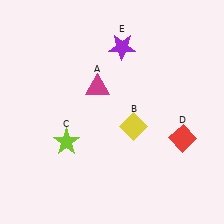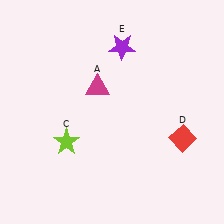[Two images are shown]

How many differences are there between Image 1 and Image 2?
There is 1 difference between the two images.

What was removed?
The yellow diamond (B) was removed in Image 2.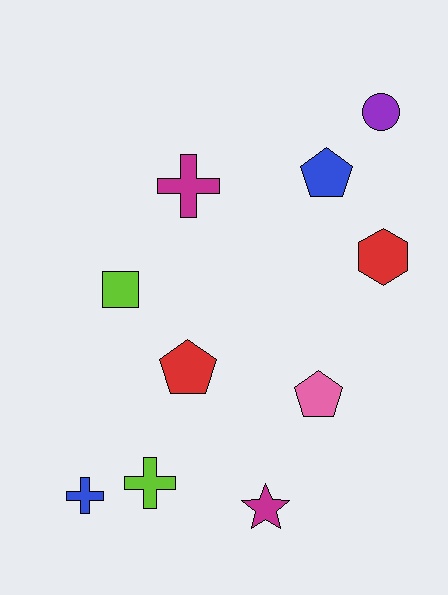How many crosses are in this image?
There are 3 crosses.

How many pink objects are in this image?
There is 1 pink object.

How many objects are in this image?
There are 10 objects.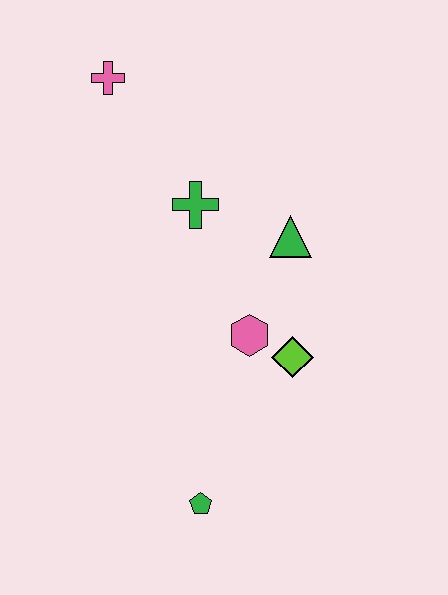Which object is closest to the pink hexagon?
The lime diamond is closest to the pink hexagon.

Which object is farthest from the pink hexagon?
The pink cross is farthest from the pink hexagon.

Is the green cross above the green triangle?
Yes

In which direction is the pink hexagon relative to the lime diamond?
The pink hexagon is to the left of the lime diamond.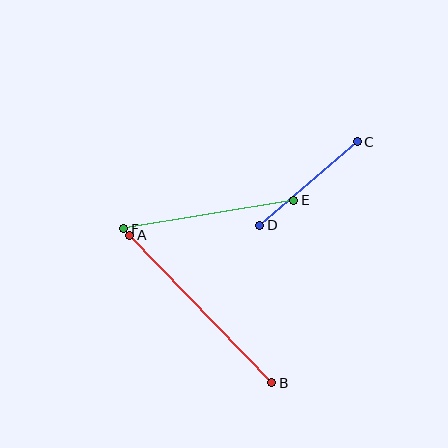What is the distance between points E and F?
The distance is approximately 172 pixels.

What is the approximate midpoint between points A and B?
The midpoint is at approximately (201, 309) pixels.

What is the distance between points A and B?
The distance is approximately 205 pixels.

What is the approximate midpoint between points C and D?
The midpoint is at approximately (308, 184) pixels.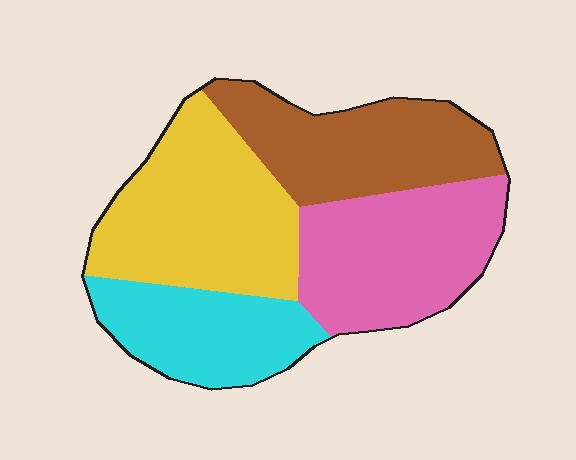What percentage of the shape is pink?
Pink covers roughly 25% of the shape.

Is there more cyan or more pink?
Pink.